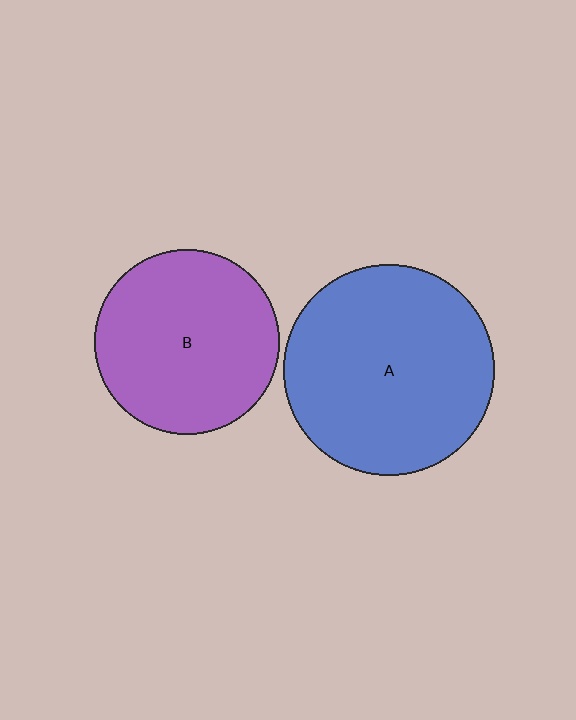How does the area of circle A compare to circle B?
Approximately 1.3 times.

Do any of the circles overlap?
No, none of the circles overlap.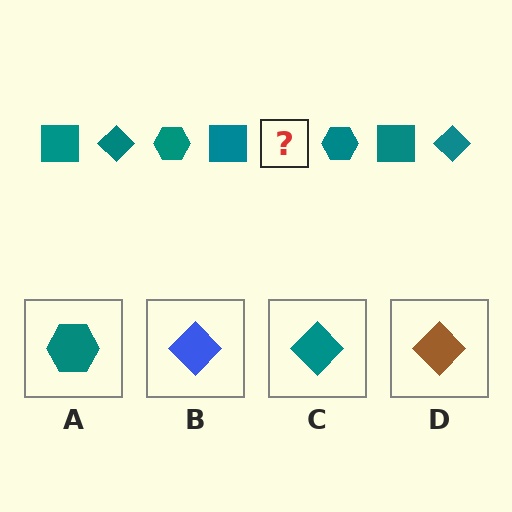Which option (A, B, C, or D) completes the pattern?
C.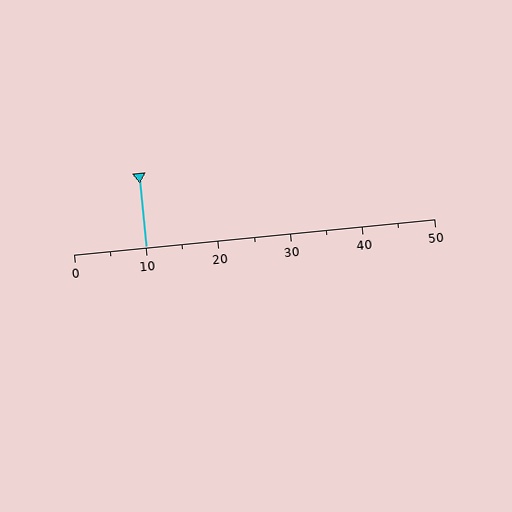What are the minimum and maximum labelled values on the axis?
The axis runs from 0 to 50.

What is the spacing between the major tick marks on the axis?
The major ticks are spaced 10 apart.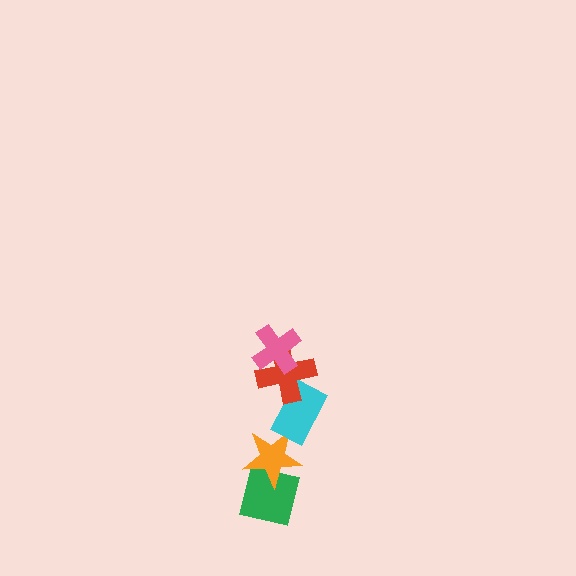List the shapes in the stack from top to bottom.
From top to bottom: the pink cross, the red cross, the cyan rectangle, the orange star, the green square.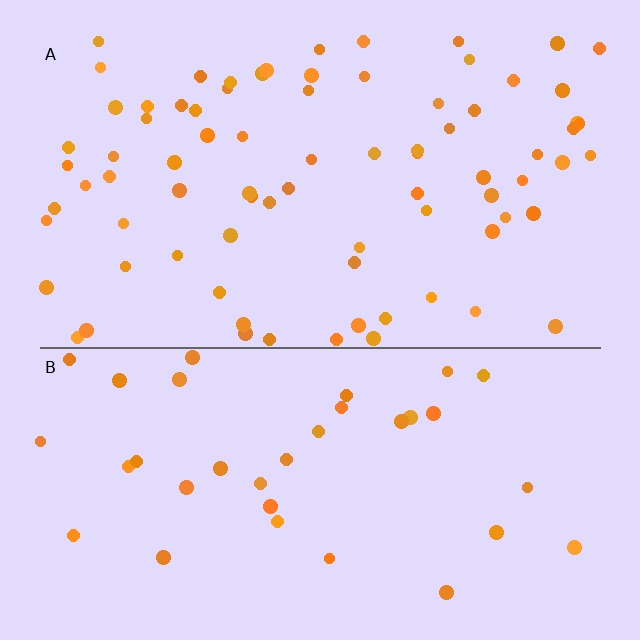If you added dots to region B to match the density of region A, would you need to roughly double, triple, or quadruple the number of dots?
Approximately double.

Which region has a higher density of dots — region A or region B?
A (the top).